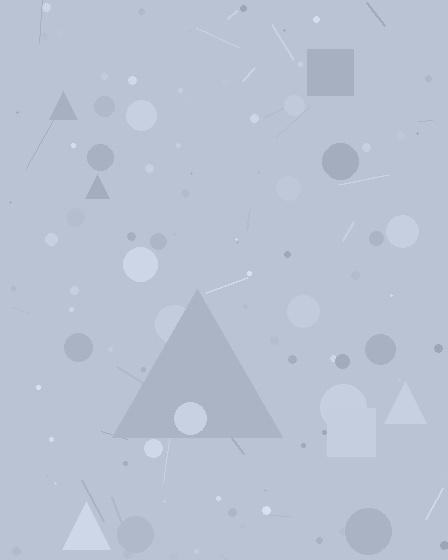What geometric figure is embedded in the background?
A triangle is embedded in the background.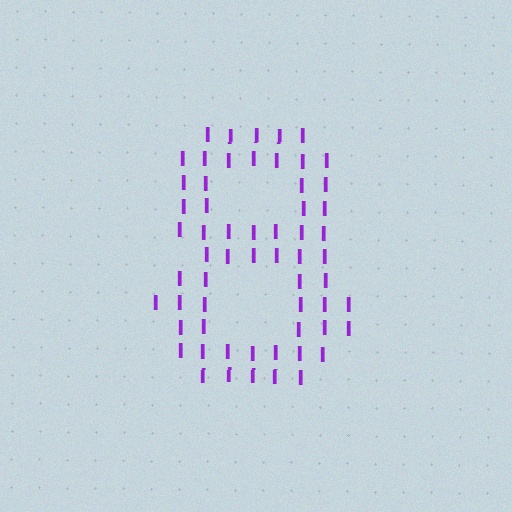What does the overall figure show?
The overall figure shows the digit 8.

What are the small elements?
The small elements are letter I's.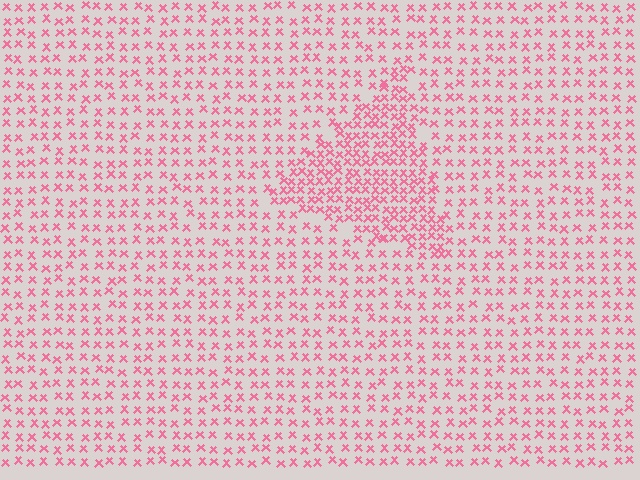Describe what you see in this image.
The image contains small pink elements arranged at two different densities. A triangle-shaped region is visible where the elements are more densely packed than the surrounding area.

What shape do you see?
I see a triangle.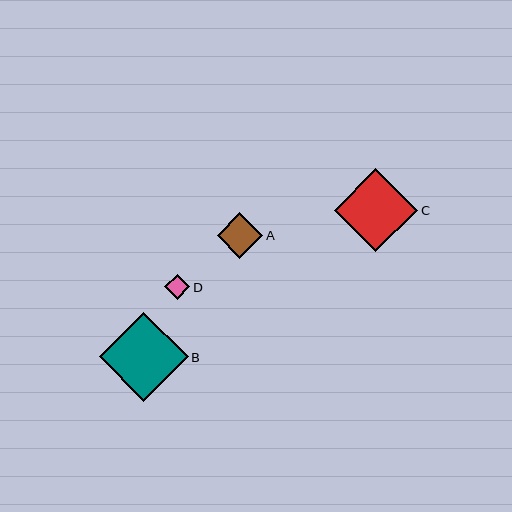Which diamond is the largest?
Diamond B is the largest with a size of approximately 89 pixels.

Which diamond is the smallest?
Diamond D is the smallest with a size of approximately 25 pixels.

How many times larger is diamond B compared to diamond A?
Diamond B is approximately 2.0 times the size of diamond A.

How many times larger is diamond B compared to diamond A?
Diamond B is approximately 2.0 times the size of diamond A.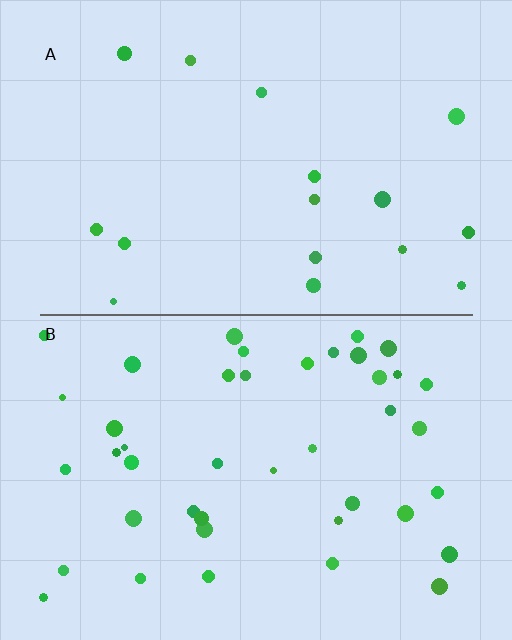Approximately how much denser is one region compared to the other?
Approximately 2.6× — region B over region A.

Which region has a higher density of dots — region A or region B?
B (the bottom).